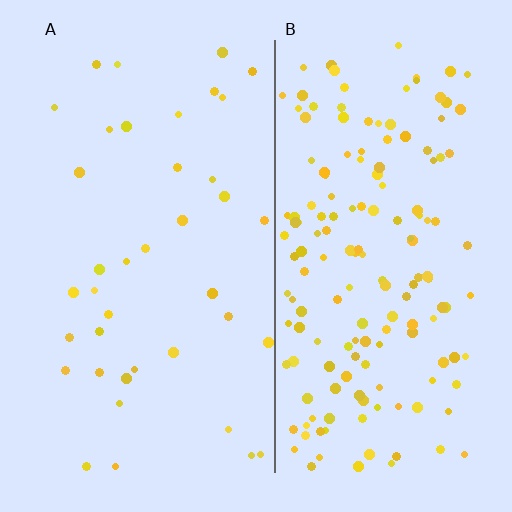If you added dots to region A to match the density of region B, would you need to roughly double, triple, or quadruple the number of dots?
Approximately quadruple.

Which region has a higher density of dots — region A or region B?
B (the right).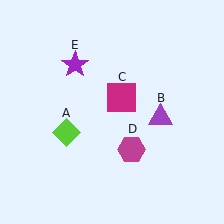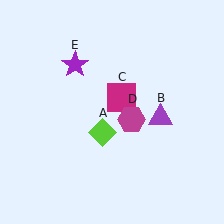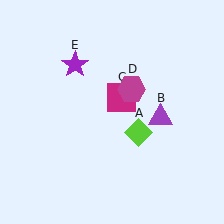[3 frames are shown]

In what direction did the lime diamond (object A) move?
The lime diamond (object A) moved right.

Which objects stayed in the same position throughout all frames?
Purple triangle (object B) and magenta square (object C) and purple star (object E) remained stationary.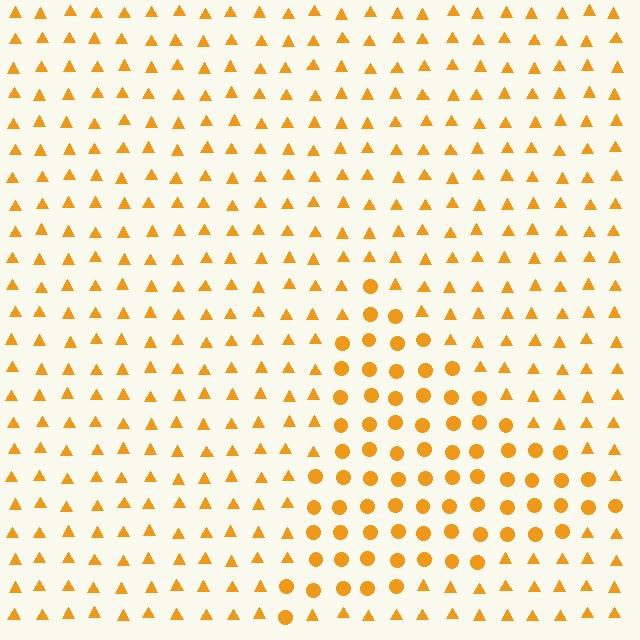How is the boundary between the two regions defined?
The boundary is defined by a change in element shape: circles inside vs. triangles outside. All elements share the same color and spacing.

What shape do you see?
I see a triangle.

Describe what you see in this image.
The image is filled with small orange elements arranged in a uniform grid. A triangle-shaped region contains circles, while the surrounding area contains triangles. The boundary is defined purely by the change in element shape.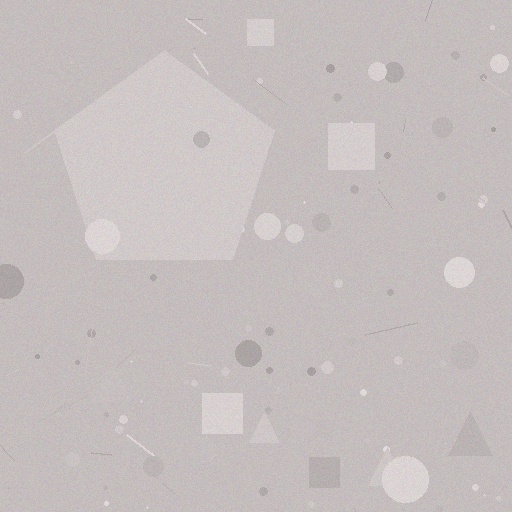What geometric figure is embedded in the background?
A pentagon is embedded in the background.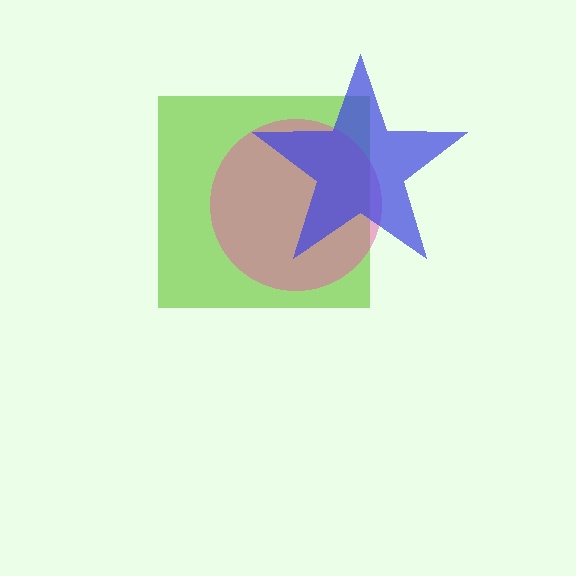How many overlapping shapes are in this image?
There are 3 overlapping shapes in the image.